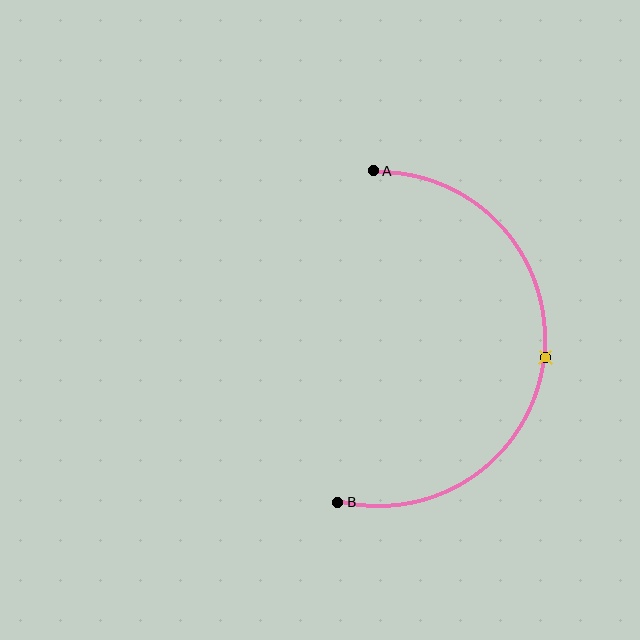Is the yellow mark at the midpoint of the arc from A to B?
Yes. The yellow mark lies on the arc at equal arc-length from both A and B — it is the arc midpoint.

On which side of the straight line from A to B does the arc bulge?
The arc bulges to the right of the straight line connecting A and B.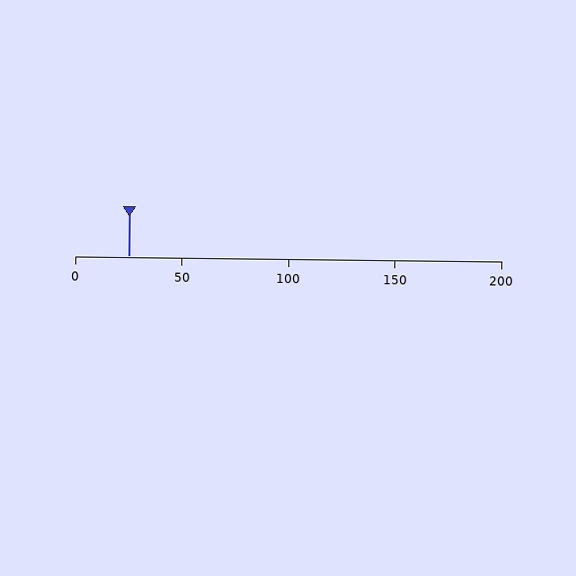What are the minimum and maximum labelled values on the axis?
The axis runs from 0 to 200.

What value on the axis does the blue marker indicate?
The marker indicates approximately 25.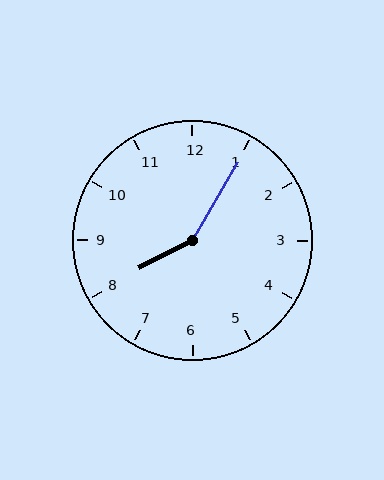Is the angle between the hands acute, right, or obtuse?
It is obtuse.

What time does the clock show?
8:05.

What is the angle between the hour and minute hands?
Approximately 148 degrees.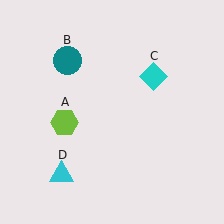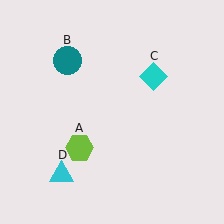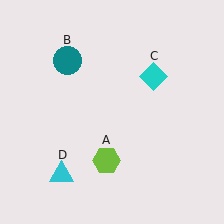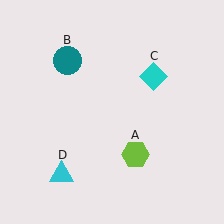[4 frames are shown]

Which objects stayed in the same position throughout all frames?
Teal circle (object B) and cyan diamond (object C) and cyan triangle (object D) remained stationary.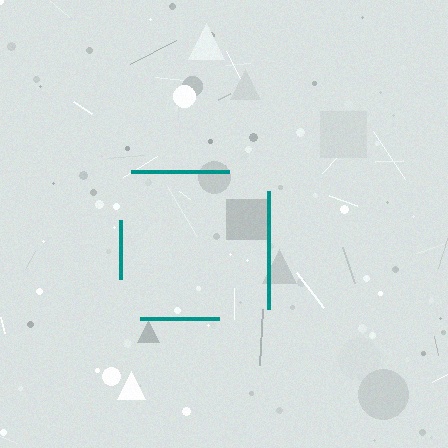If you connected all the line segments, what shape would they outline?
They would outline a square.